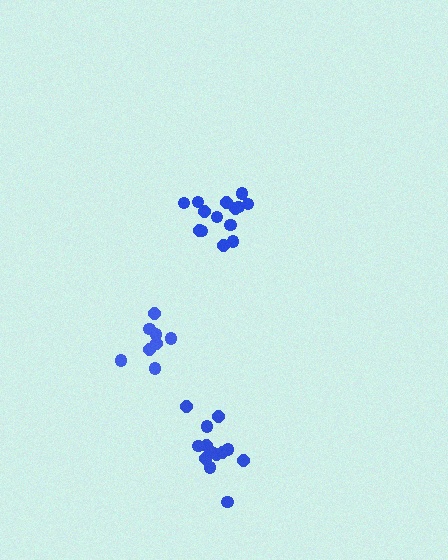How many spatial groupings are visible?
There are 3 spatial groupings.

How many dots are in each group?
Group 1: 13 dots, Group 2: 14 dots, Group 3: 8 dots (35 total).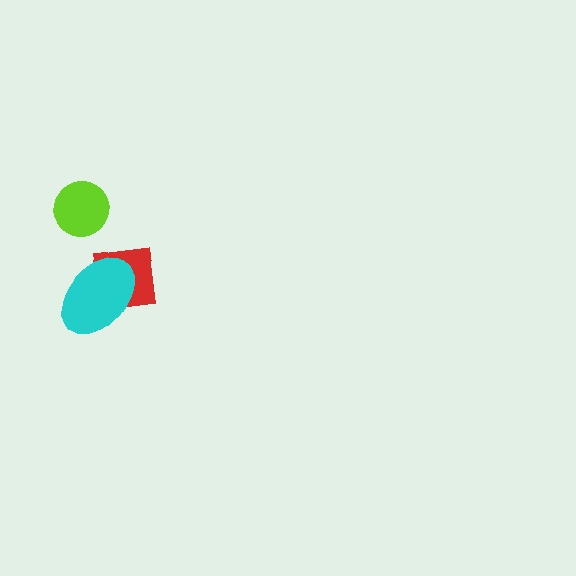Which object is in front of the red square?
The cyan ellipse is in front of the red square.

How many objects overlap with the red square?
1 object overlaps with the red square.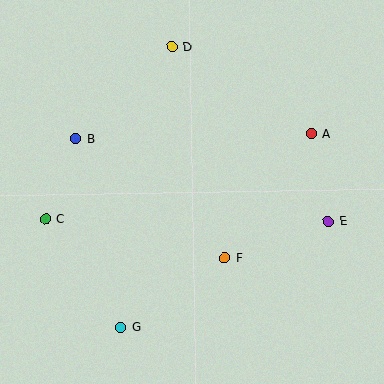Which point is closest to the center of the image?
Point F at (225, 258) is closest to the center.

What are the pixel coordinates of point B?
Point B is at (76, 139).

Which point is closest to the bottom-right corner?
Point E is closest to the bottom-right corner.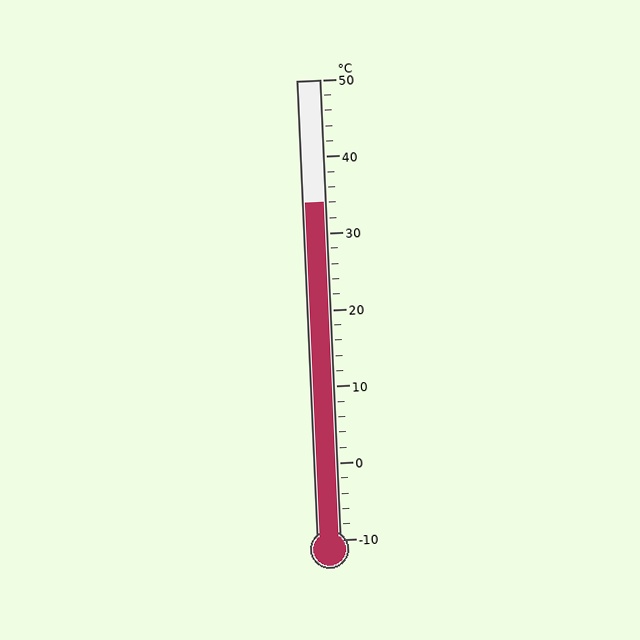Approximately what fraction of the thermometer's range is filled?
The thermometer is filled to approximately 75% of its range.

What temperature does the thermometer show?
The thermometer shows approximately 34°C.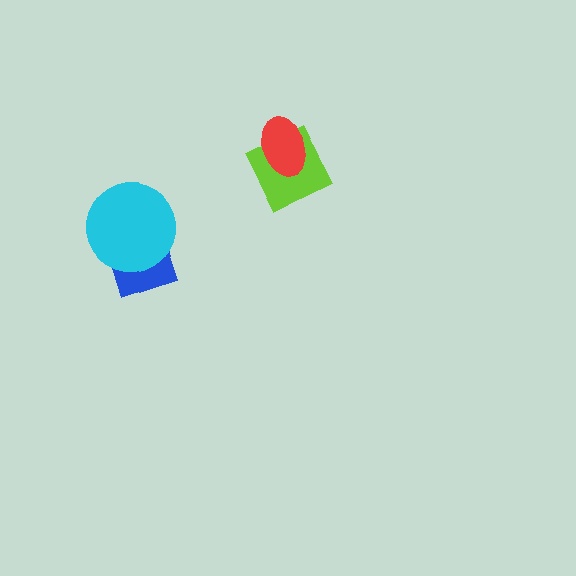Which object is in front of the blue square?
The cyan circle is in front of the blue square.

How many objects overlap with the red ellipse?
1 object overlaps with the red ellipse.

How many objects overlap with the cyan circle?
1 object overlaps with the cyan circle.